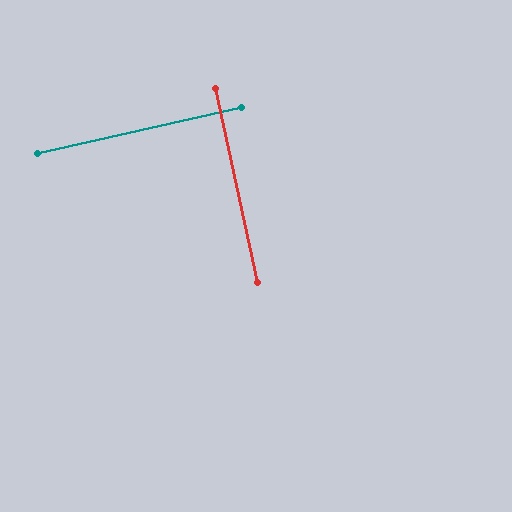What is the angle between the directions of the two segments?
Approximately 90 degrees.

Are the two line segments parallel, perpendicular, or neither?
Perpendicular — they meet at approximately 90°.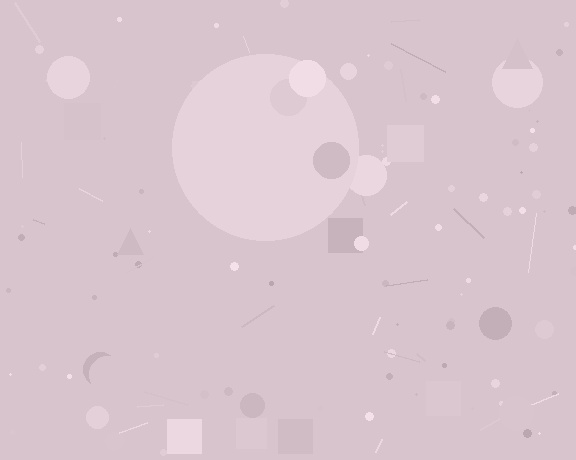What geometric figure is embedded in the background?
A circle is embedded in the background.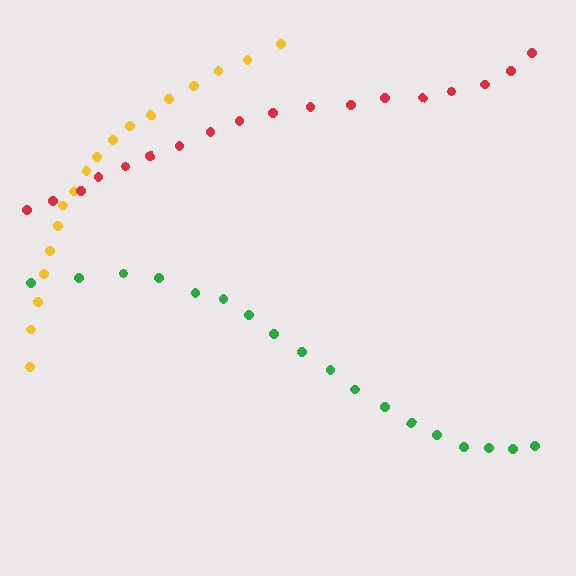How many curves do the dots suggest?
There are 3 distinct paths.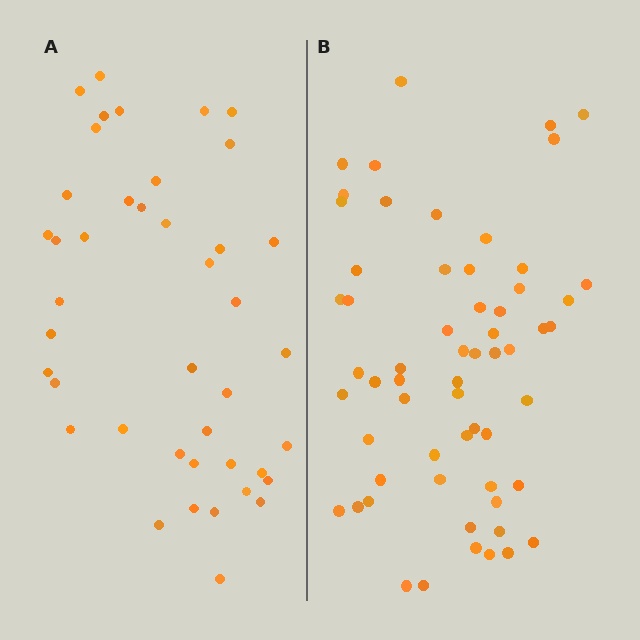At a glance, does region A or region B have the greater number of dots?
Region B (the right region) has more dots.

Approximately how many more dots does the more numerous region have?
Region B has approximately 20 more dots than region A.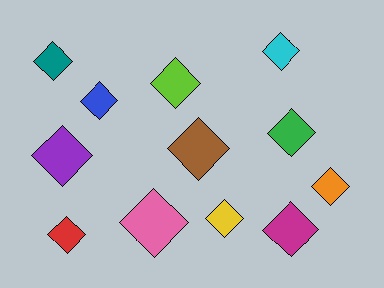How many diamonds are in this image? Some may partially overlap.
There are 12 diamonds.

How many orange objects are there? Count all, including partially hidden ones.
There is 1 orange object.